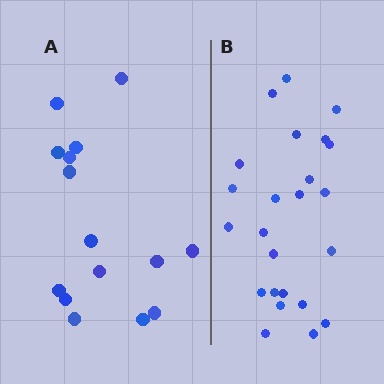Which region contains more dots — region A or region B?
Region B (the right region) has more dots.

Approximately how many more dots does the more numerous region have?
Region B has roughly 8 or so more dots than region A.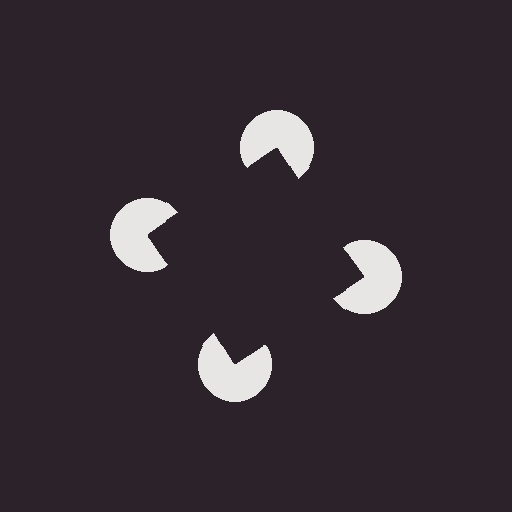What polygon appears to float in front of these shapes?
An illusory square — its edges are inferred from the aligned wedge cuts in the pac-man discs, not physically drawn.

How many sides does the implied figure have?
4 sides.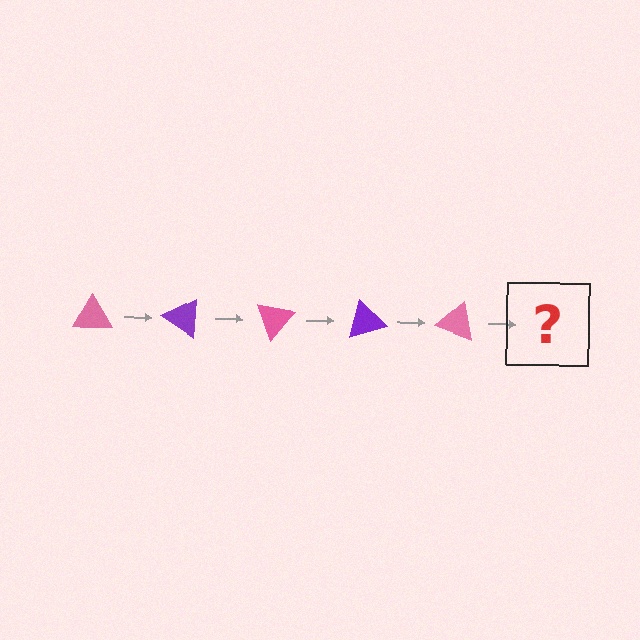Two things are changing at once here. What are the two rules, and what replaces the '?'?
The two rules are that it rotates 35 degrees each step and the color cycles through pink and purple. The '?' should be a purple triangle, rotated 175 degrees from the start.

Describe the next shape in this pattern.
It should be a purple triangle, rotated 175 degrees from the start.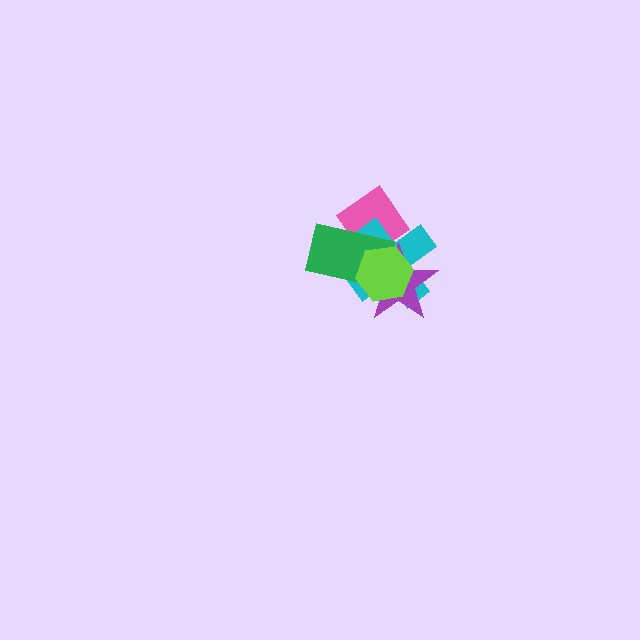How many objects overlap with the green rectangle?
4 objects overlap with the green rectangle.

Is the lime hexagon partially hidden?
No, no other shape covers it.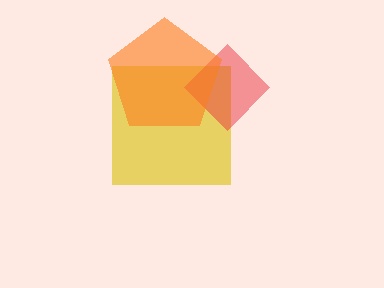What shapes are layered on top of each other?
The layered shapes are: a yellow square, a red diamond, an orange pentagon.